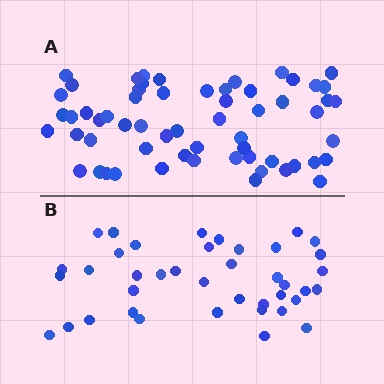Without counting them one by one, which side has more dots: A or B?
Region A (the top region) has more dots.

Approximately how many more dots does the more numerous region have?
Region A has approximately 20 more dots than region B.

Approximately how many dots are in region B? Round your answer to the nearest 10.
About 40 dots.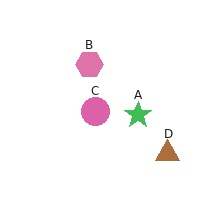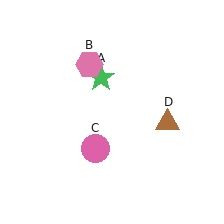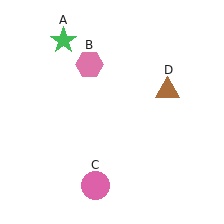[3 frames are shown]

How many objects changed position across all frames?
3 objects changed position: green star (object A), pink circle (object C), brown triangle (object D).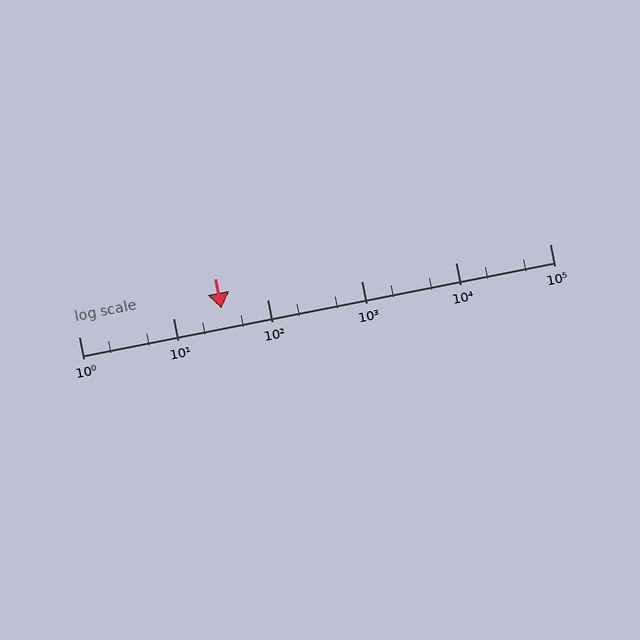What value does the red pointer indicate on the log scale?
The pointer indicates approximately 33.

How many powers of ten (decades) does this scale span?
The scale spans 5 decades, from 1 to 100000.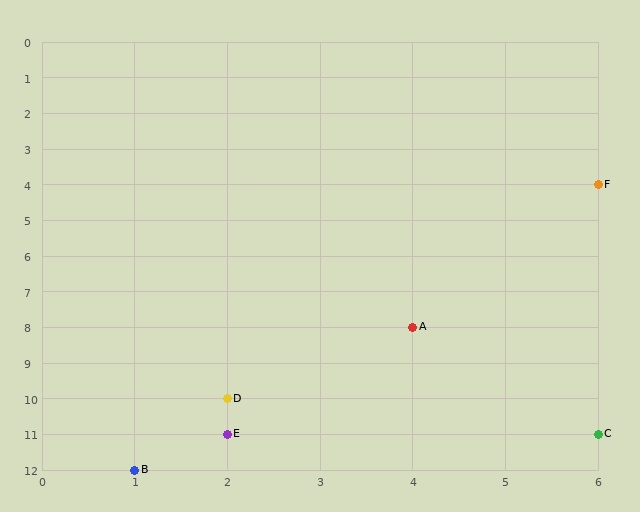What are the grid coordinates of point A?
Point A is at grid coordinates (4, 8).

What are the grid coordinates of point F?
Point F is at grid coordinates (6, 4).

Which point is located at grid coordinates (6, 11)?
Point C is at (6, 11).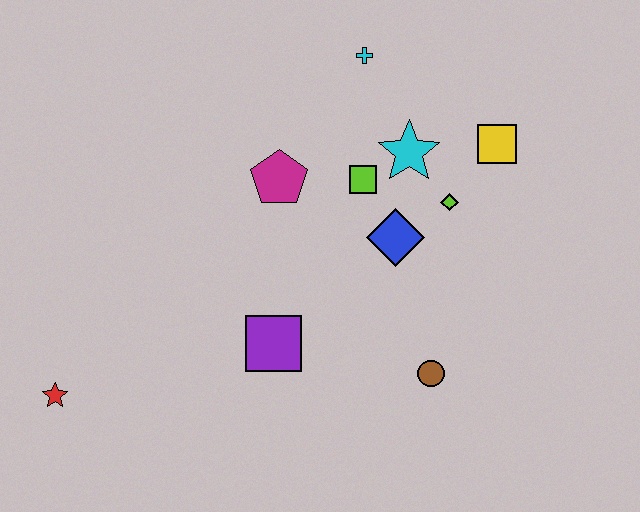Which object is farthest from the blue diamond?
The red star is farthest from the blue diamond.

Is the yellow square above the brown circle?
Yes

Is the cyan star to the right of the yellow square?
No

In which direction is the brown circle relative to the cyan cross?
The brown circle is below the cyan cross.